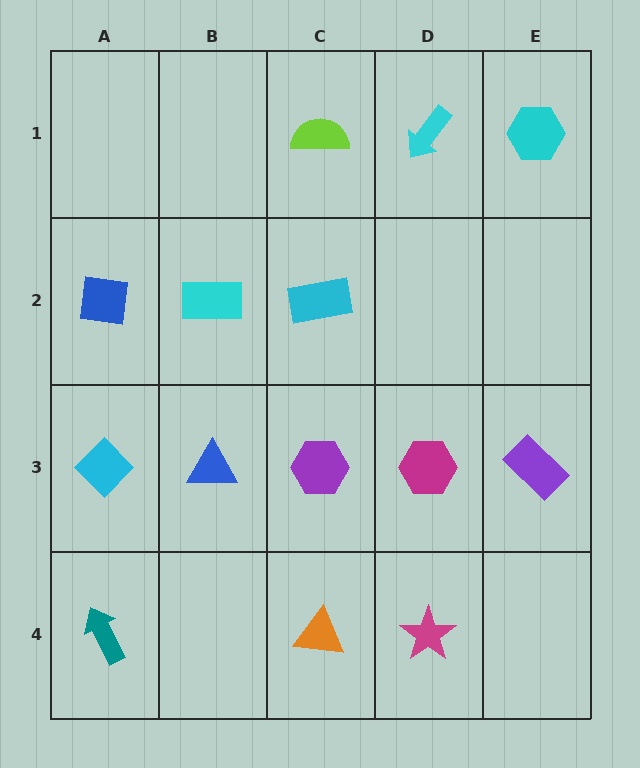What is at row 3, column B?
A blue triangle.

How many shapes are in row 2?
3 shapes.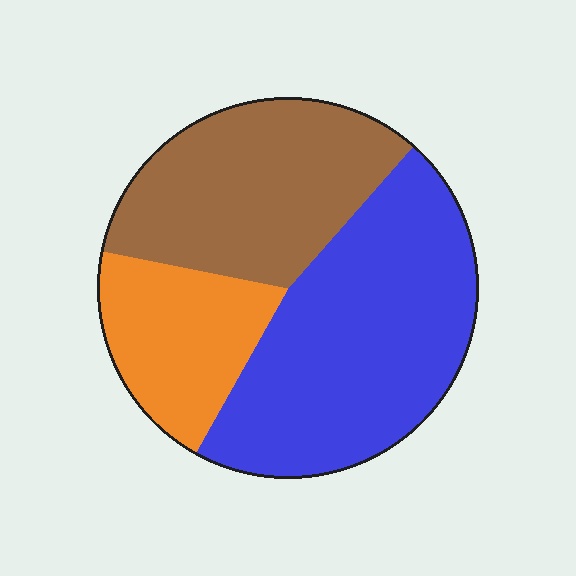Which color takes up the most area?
Blue, at roughly 45%.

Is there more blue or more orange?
Blue.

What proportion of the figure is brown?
Brown covers roughly 35% of the figure.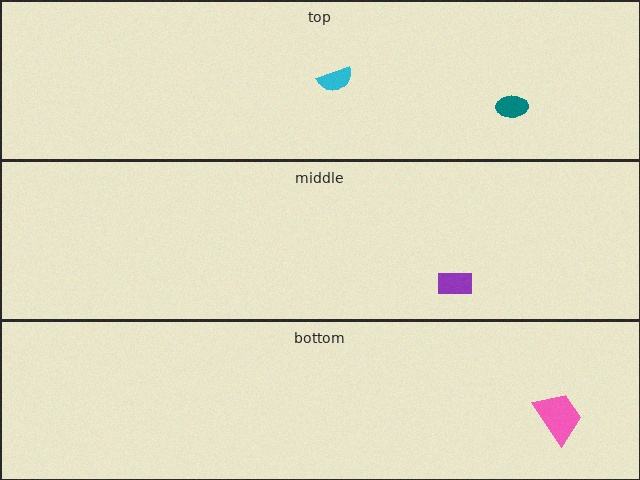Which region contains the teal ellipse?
The top region.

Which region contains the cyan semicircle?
The top region.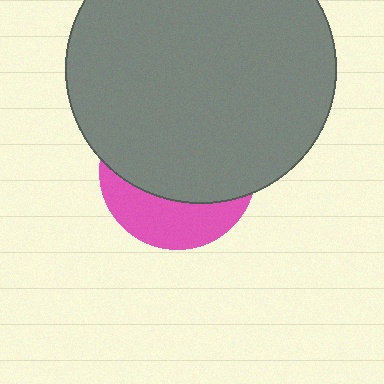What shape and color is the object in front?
The object in front is a gray circle.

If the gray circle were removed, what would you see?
You would see the complete pink circle.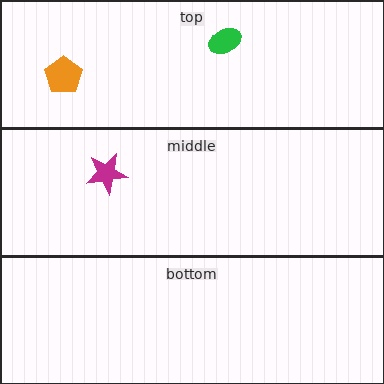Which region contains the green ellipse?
The top region.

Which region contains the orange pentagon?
The top region.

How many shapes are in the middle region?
1.